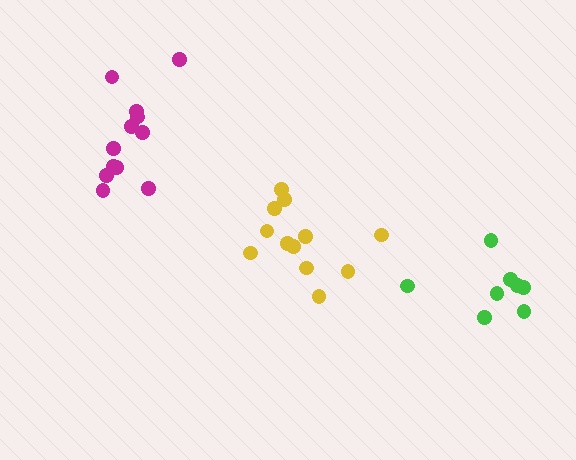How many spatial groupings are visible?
There are 3 spatial groupings.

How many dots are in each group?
Group 1: 8 dots, Group 2: 12 dots, Group 3: 12 dots (32 total).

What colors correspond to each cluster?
The clusters are colored: green, magenta, yellow.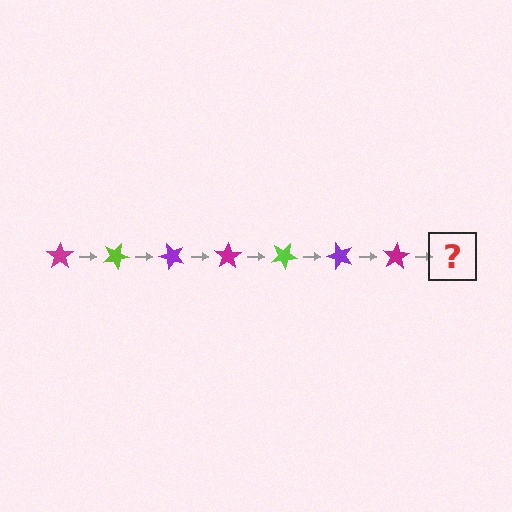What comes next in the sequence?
The next element should be a lime star, rotated 175 degrees from the start.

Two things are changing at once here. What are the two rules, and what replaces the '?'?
The two rules are that it rotates 25 degrees each step and the color cycles through magenta, lime, and purple. The '?' should be a lime star, rotated 175 degrees from the start.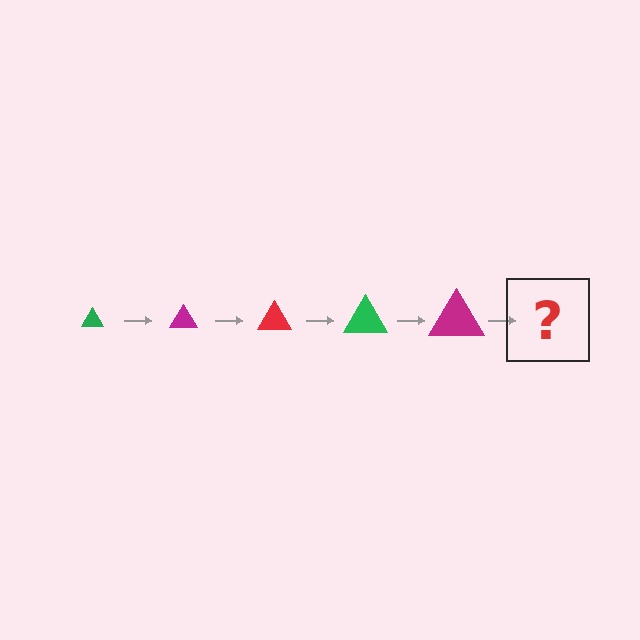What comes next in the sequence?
The next element should be a red triangle, larger than the previous one.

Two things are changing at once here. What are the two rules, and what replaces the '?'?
The two rules are that the triangle grows larger each step and the color cycles through green, magenta, and red. The '?' should be a red triangle, larger than the previous one.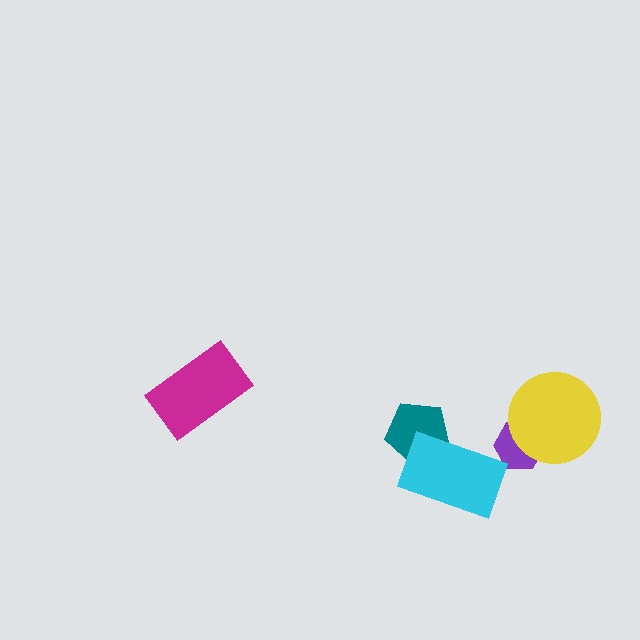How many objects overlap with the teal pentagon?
1 object overlaps with the teal pentagon.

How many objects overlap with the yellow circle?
1 object overlaps with the yellow circle.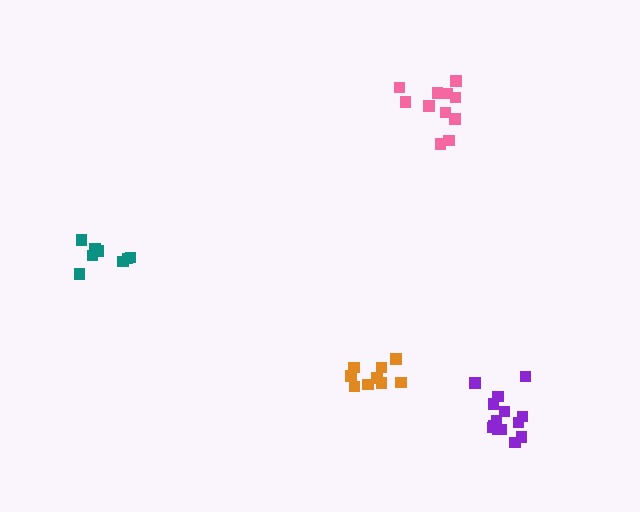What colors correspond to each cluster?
The clusters are colored: teal, orange, purple, pink.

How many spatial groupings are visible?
There are 4 spatial groupings.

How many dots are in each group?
Group 1: 8 dots, Group 2: 10 dots, Group 3: 14 dots, Group 4: 11 dots (43 total).